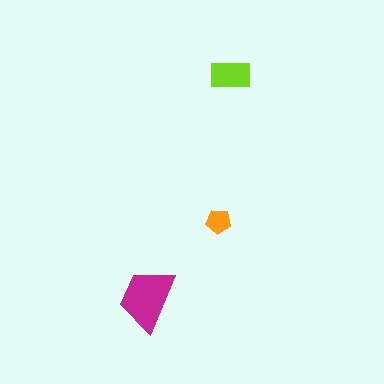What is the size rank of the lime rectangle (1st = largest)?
2nd.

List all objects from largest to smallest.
The magenta trapezoid, the lime rectangle, the orange pentagon.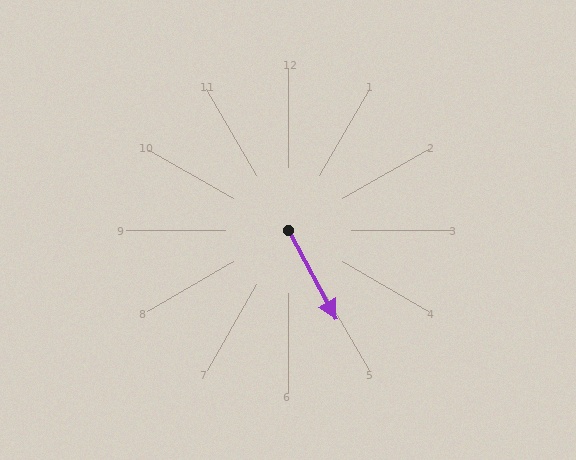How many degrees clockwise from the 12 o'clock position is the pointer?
Approximately 152 degrees.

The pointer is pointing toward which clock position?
Roughly 5 o'clock.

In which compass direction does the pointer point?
Southeast.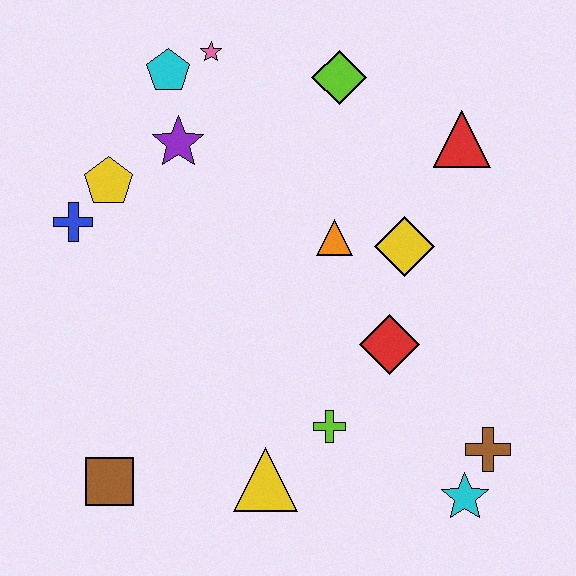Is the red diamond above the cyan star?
Yes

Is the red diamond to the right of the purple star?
Yes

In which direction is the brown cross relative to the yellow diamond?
The brown cross is below the yellow diamond.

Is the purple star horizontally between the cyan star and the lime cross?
No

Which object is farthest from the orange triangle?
The brown square is farthest from the orange triangle.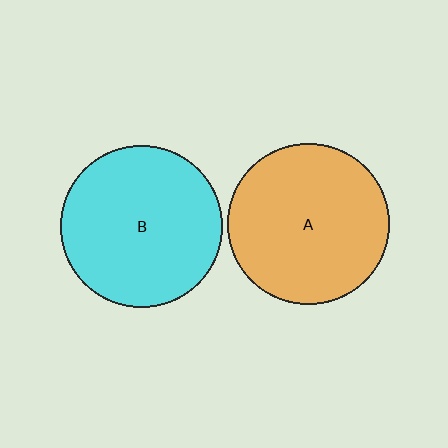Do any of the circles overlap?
No, none of the circles overlap.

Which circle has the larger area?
Circle A (orange).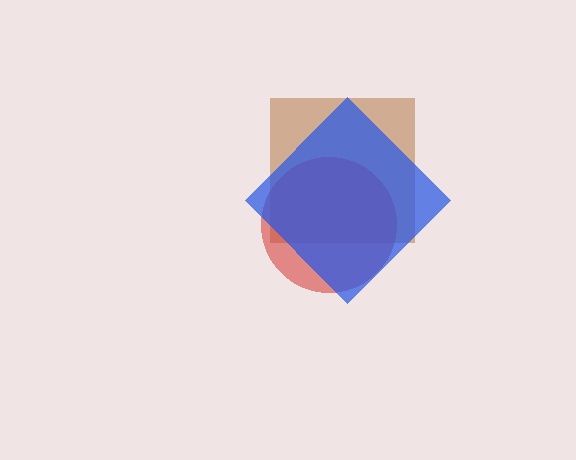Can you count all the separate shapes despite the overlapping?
Yes, there are 3 separate shapes.